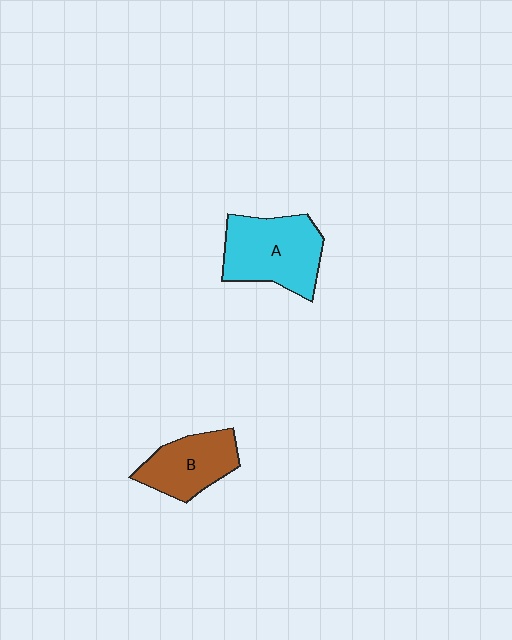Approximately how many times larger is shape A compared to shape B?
Approximately 1.4 times.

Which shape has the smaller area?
Shape B (brown).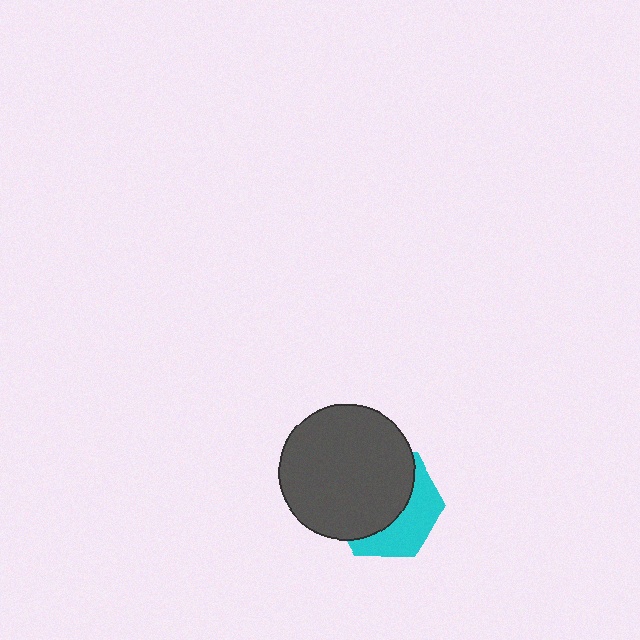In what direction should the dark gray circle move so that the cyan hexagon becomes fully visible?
The dark gray circle should move toward the upper-left. That is the shortest direction to clear the overlap and leave the cyan hexagon fully visible.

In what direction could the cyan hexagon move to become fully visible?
The cyan hexagon could move toward the lower-right. That would shift it out from behind the dark gray circle entirely.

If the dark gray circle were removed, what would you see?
You would see the complete cyan hexagon.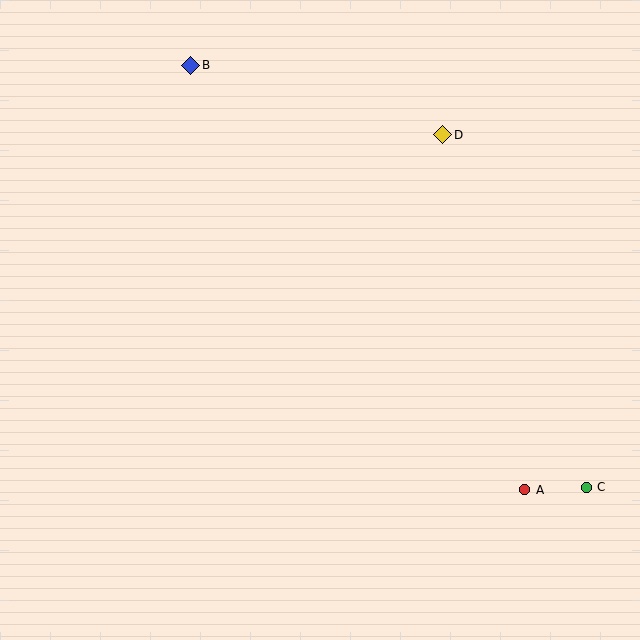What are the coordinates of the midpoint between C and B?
The midpoint between C and B is at (388, 276).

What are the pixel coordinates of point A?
Point A is at (525, 490).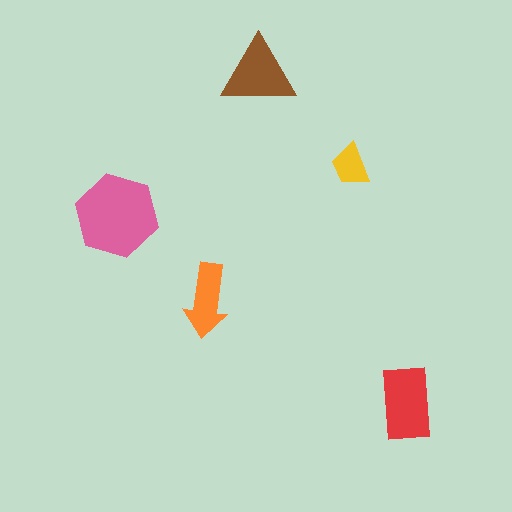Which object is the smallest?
The yellow trapezoid.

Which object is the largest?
The pink hexagon.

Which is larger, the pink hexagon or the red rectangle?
The pink hexagon.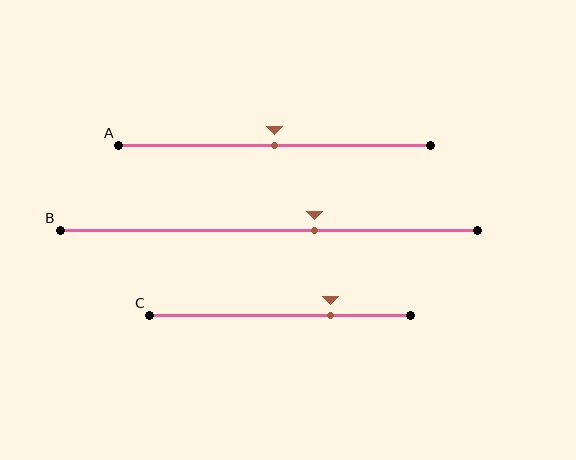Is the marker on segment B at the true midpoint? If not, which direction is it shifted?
No, the marker on segment B is shifted to the right by about 11% of the segment length.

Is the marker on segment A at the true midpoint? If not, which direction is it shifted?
Yes, the marker on segment A is at the true midpoint.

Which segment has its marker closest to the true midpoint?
Segment A has its marker closest to the true midpoint.